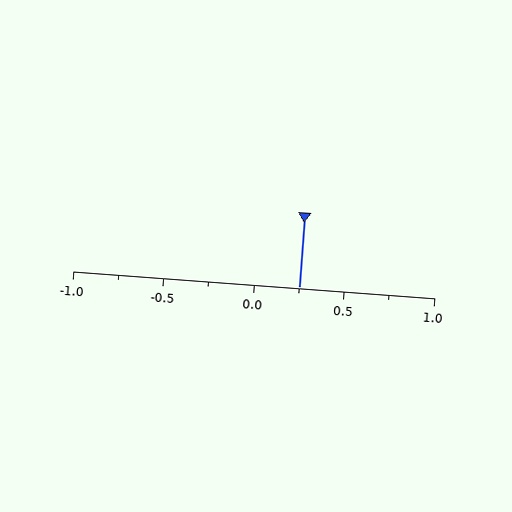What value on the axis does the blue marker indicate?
The marker indicates approximately 0.25.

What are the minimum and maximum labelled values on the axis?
The axis runs from -1.0 to 1.0.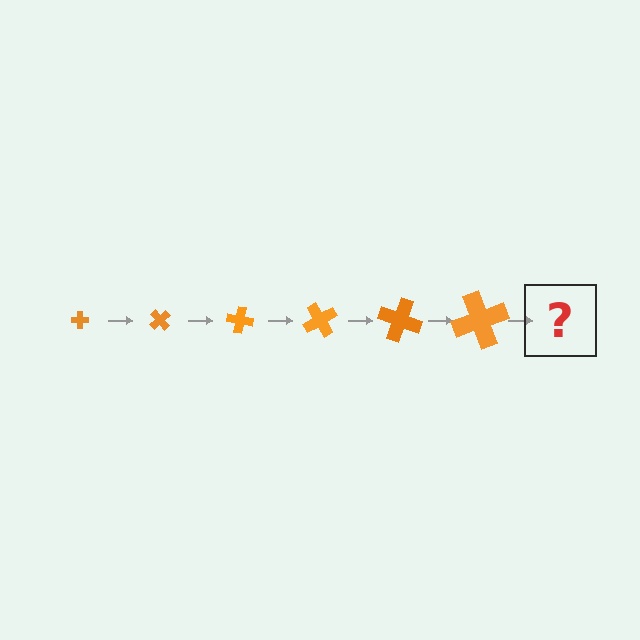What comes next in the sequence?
The next element should be a cross, larger than the previous one and rotated 300 degrees from the start.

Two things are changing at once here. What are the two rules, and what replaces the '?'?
The two rules are that the cross grows larger each step and it rotates 50 degrees each step. The '?' should be a cross, larger than the previous one and rotated 300 degrees from the start.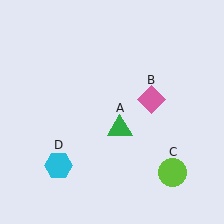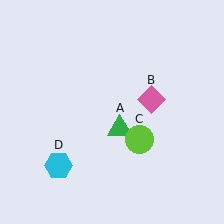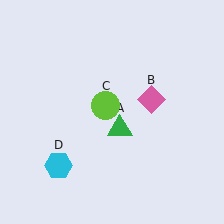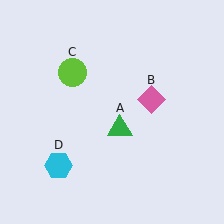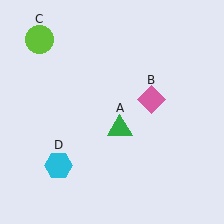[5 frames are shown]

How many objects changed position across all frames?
1 object changed position: lime circle (object C).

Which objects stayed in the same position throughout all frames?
Green triangle (object A) and pink diamond (object B) and cyan hexagon (object D) remained stationary.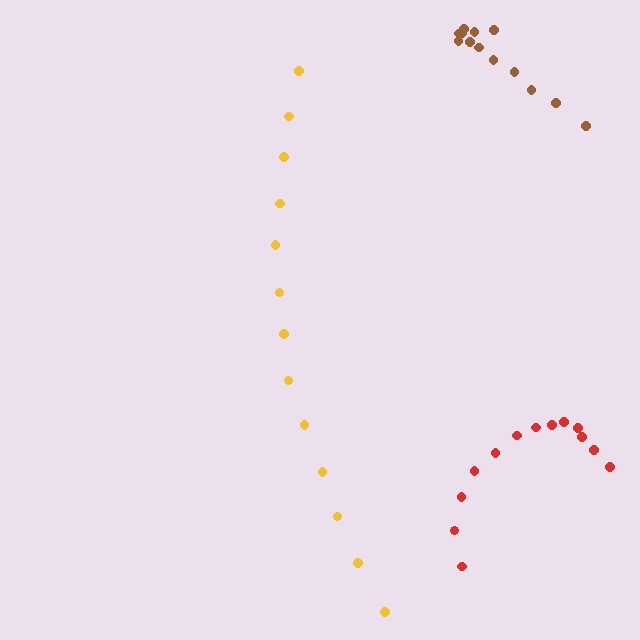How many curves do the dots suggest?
There are 3 distinct paths.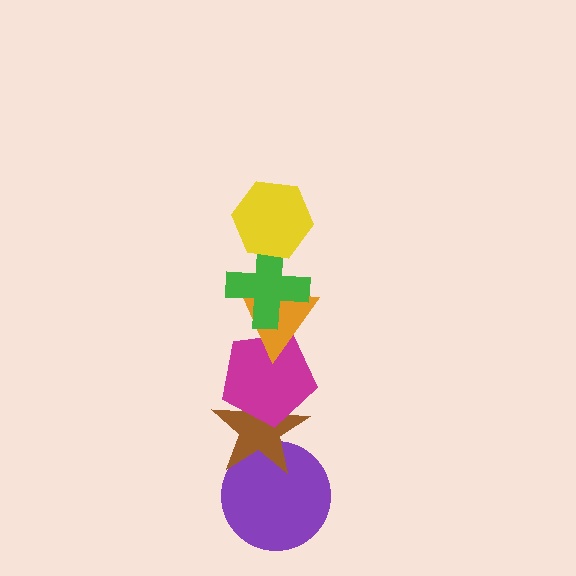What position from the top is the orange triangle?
The orange triangle is 3rd from the top.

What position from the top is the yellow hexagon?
The yellow hexagon is 1st from the top.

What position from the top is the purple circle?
The purple circle is 6th from the top.